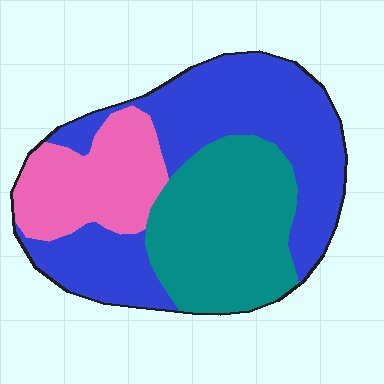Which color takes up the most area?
Blue, at roughly 45%.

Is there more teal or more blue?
Blue.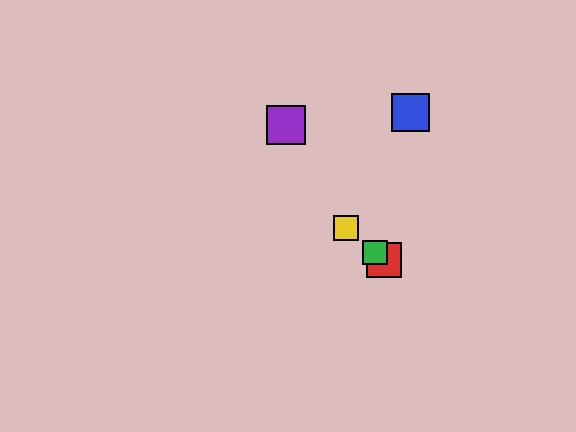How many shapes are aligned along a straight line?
3 shapes (the red square, the green square, the yellow square) are aligned along a straight line.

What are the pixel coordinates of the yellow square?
The yellow square is at (346, 228).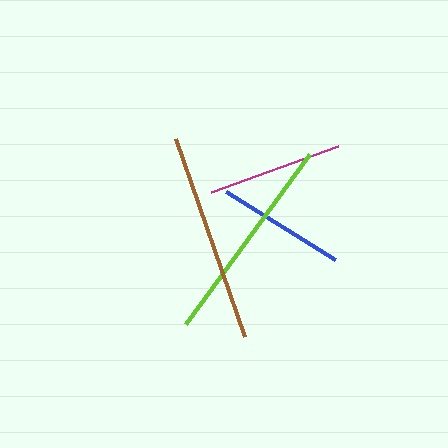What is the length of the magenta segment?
The magenta segment is approximately 135 pixels long.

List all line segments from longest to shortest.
From longest to shortest: lime, brown, magenta, blue.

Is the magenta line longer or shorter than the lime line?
The lime line is longer than the magenta line.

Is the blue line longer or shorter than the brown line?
The brown line is longer than the blue line.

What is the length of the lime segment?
The lime segment is approximately 211 pixels long.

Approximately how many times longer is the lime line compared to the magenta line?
The lime line is approximately 1.6 times the length of the magenta line.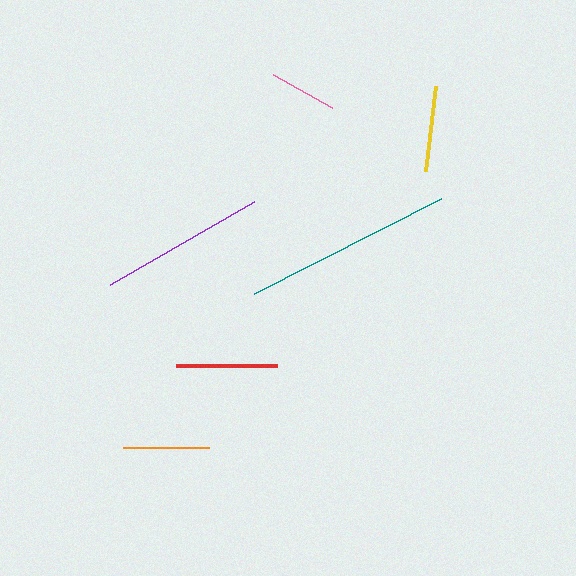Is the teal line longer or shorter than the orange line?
The teal line is longer than the orange line.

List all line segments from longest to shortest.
From longest to shortest: teal, purple, red, yellow, orange, pink.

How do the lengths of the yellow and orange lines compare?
The yellow and orange lines are approximately the same length.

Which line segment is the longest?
The teal line is the longest at approximately 210 pixels.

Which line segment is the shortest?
The pink line is the shortest at approximately 68 pixels.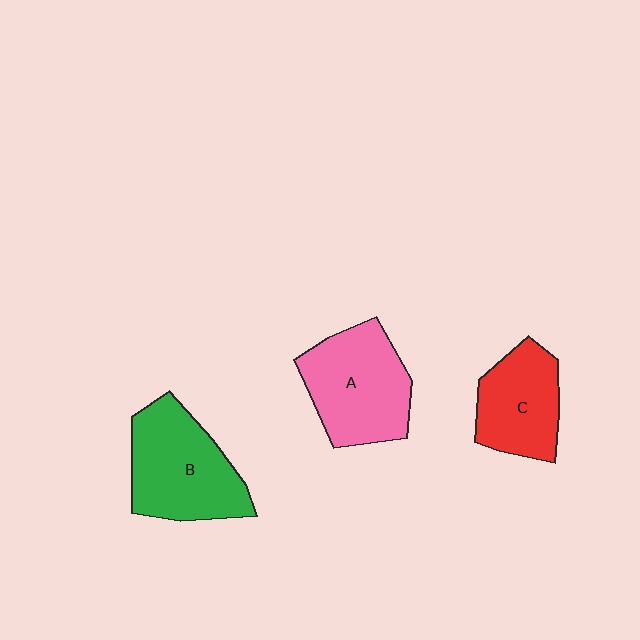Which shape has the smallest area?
Shape C (red).